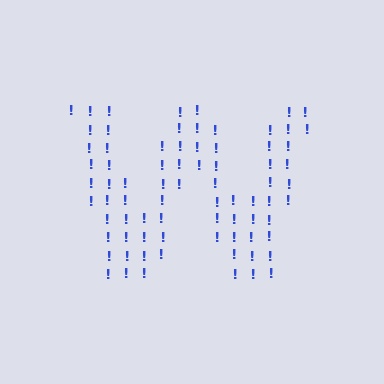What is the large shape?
The large shape is the letter W.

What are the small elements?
The small elements are exclamation marks.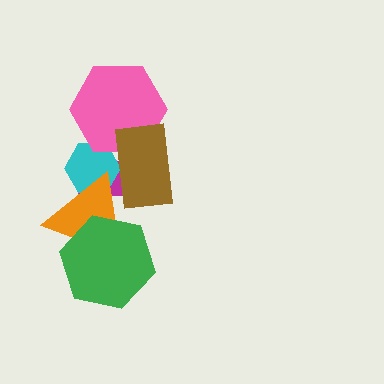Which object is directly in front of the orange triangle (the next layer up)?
The brown rectangle is directly in front of the orange triangle.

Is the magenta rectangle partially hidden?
Yes, it is partially covered by another shape.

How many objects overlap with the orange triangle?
4 objects overlap with the orange triangle.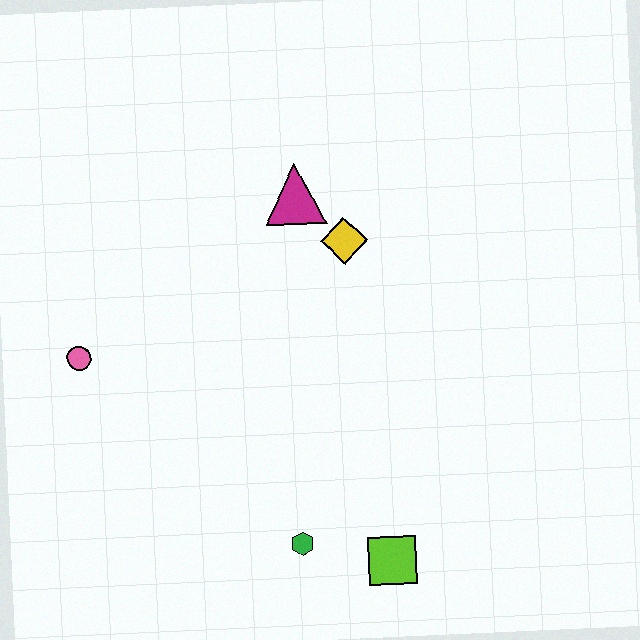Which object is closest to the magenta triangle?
The yellow diamond is closest to the magenta triangle.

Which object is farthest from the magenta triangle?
The lime square is farthest from the magenta triangle.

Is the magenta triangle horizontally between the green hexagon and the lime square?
Yes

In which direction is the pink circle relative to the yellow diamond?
The pink circle is to the left of the yellow diamond.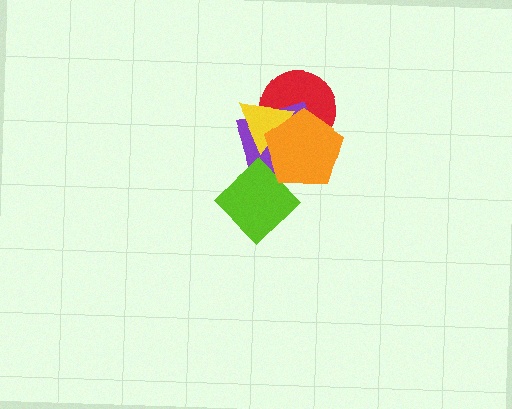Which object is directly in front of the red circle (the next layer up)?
The purple square is directly in front of the red circle.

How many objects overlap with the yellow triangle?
3 objects overlap with the yellow triangle.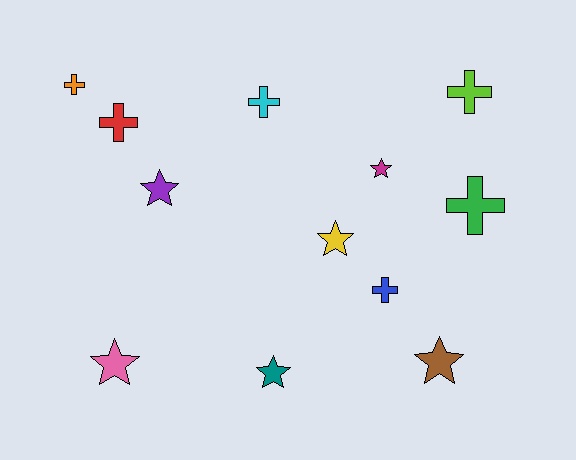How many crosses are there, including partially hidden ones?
There are 6 crosses.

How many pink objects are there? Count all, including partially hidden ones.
There is 1 pink object.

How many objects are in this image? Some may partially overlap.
There are 12 objects.